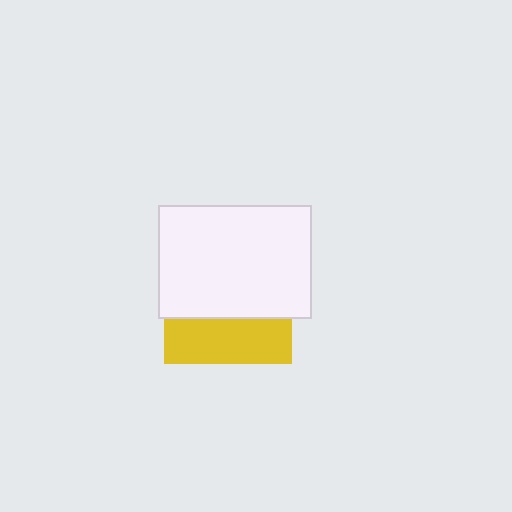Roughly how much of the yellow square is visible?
A small part of it is visible (roughly 34%).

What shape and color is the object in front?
The object in front is a white rectangle.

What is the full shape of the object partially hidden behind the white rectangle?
The partially hidden object is a yellow square.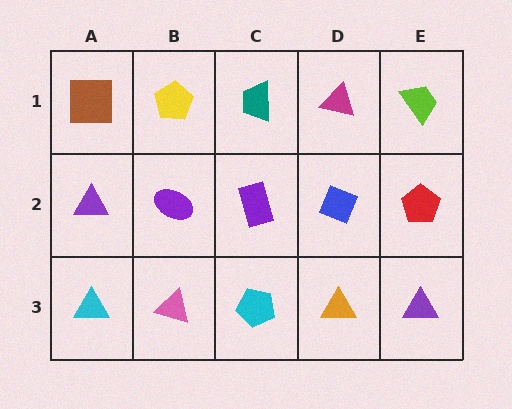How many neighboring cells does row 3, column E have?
2.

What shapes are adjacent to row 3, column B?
A purple ellipse (row 2, column B), a cyan triangle (row 3, column A), a cyan pentagon (row 3, column C).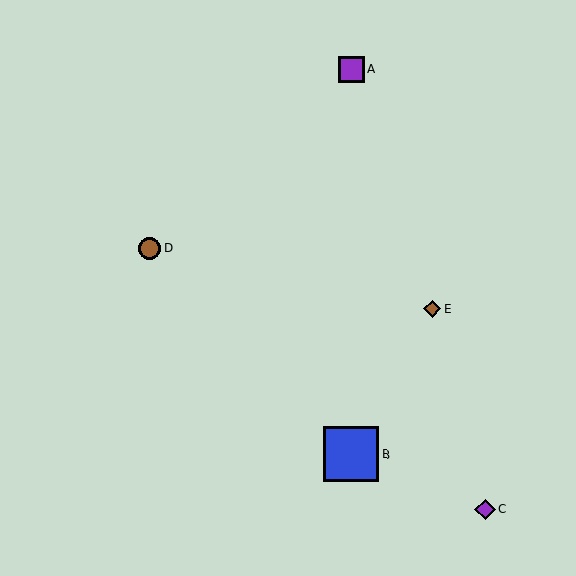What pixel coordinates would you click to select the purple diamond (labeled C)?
Click at (485, 509) to select the purple diamond C.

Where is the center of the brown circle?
The center of the brown circle is at (150, 248).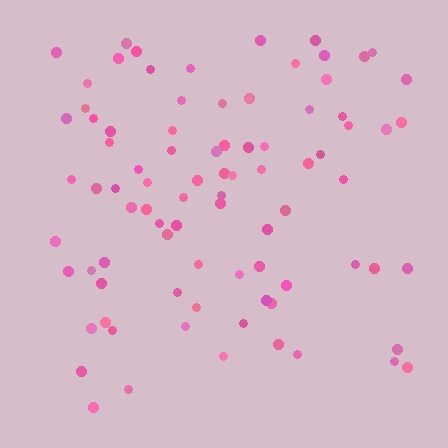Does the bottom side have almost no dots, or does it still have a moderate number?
Still a moderate number, just noticeably fewer than the top.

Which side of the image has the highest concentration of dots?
The top.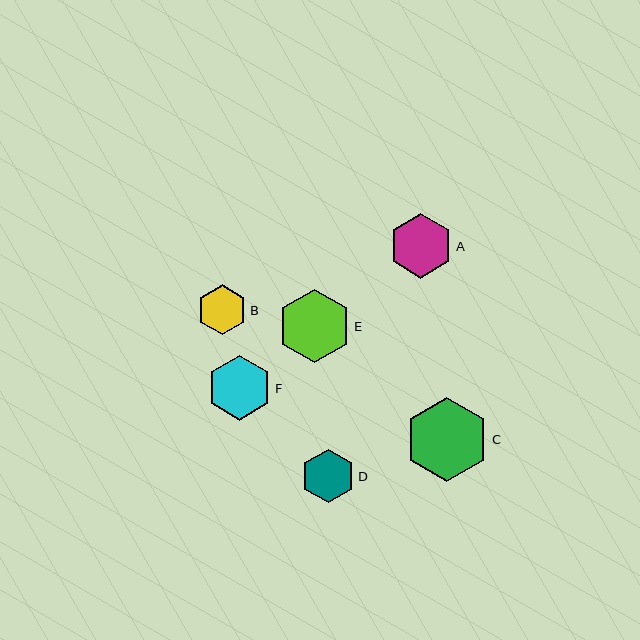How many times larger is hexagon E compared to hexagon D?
Hexagon E is approximately 1.4 times the size of hexagon D.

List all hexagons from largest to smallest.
From largest to smallest: C, E, F, A, D, B.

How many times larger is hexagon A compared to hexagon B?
Hexagon A is approximately 1.3 times the size of hexagon B.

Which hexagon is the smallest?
Hexagon B is the smallest with a size of approximately 50 pixels.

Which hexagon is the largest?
Hexagon C is the largest with a size of approximately 84 pixels.